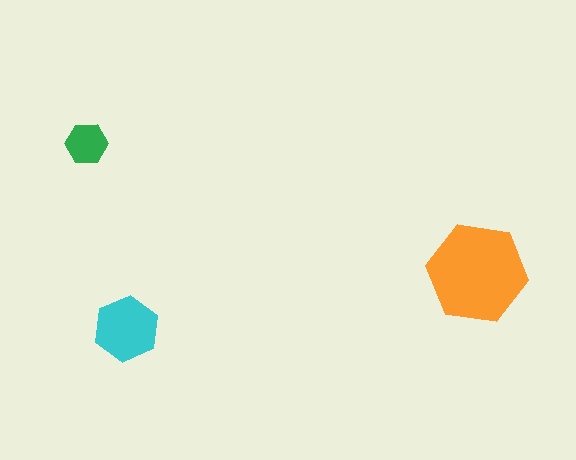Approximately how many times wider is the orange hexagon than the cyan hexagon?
About 1.5 times wider.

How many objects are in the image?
There are 3 objects in the image.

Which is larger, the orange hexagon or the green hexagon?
The orange one.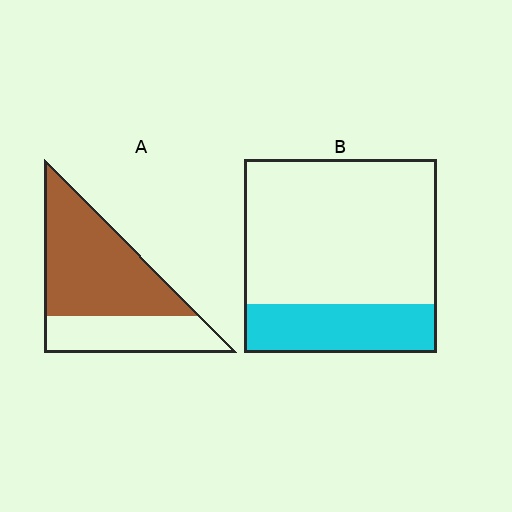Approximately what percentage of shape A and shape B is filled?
A is approximately 65% and B is approximately 25%.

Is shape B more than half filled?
No.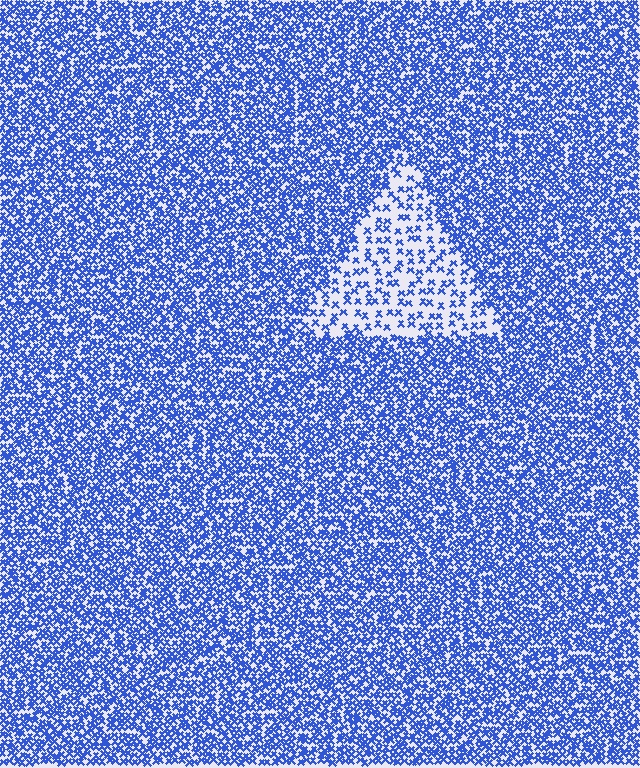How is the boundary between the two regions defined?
The boundary is defined by a change in element density (approximately 2.6x ratio). All elements are the same color, size, and shape.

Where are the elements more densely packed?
The elements are more densely packed outside the triangle boundary.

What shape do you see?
I see a triangle.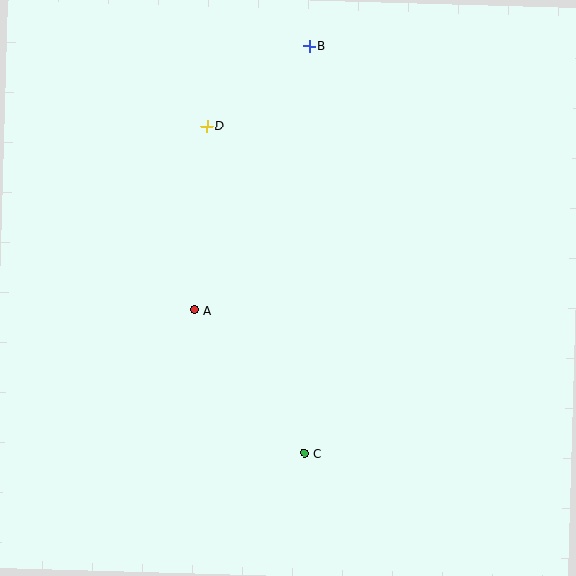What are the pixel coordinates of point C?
Point C is at (305, 453).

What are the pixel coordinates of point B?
Point B is at (309, 46).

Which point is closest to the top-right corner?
Point B is closest to the top-right corner.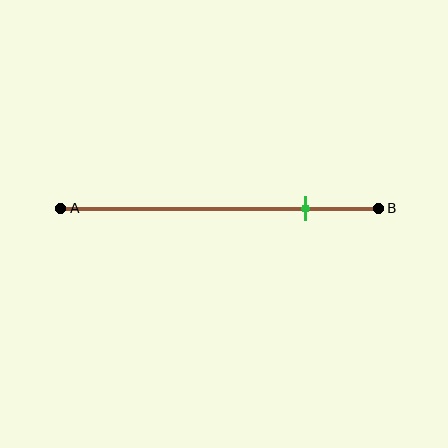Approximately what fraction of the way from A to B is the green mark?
The green mark is approximately 75% of the way from A to B.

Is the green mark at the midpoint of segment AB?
No, the mark is at about 75% from A, not at the 50% midpoint.